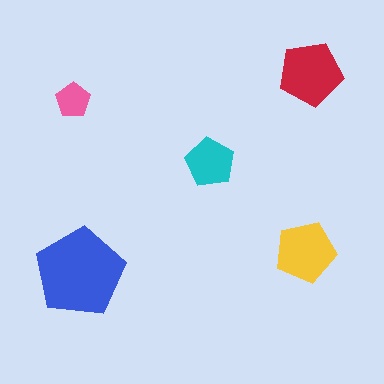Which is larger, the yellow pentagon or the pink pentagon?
The yellow one.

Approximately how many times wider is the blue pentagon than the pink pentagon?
About 2.5 times wider.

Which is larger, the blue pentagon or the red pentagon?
The blue one.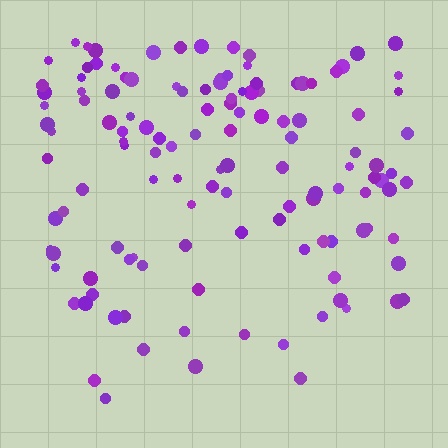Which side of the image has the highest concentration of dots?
The top.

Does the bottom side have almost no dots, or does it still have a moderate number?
Still a moderate number, just noticeably fewer than the top.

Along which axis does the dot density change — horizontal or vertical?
Vertical.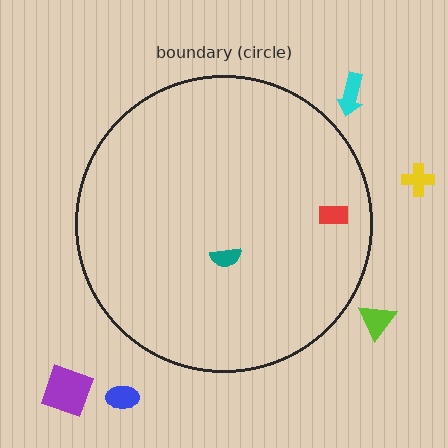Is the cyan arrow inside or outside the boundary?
Outside.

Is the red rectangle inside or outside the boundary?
Inside.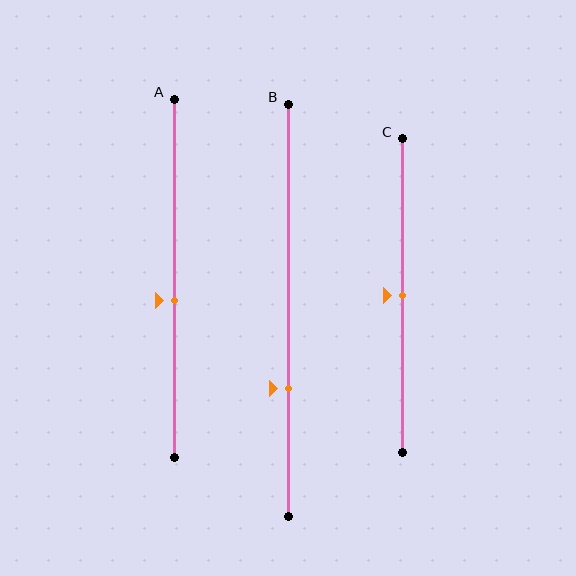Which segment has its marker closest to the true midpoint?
Segment C has its marker closest to the true midpoint.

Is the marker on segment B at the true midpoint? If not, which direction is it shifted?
No, the marker on segment B is shifted downward by about 19% of the segment length.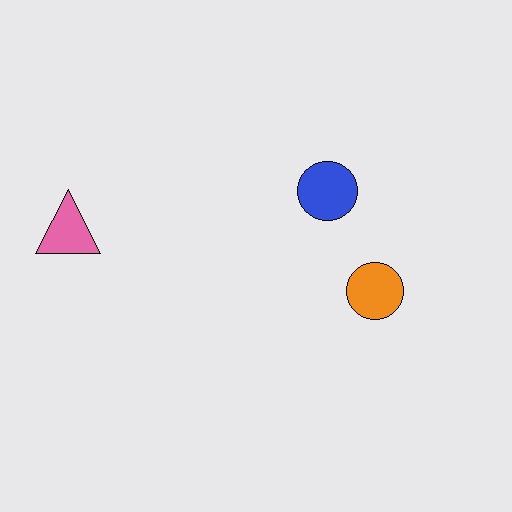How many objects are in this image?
There are 3 objects.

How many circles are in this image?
There are 2 circles.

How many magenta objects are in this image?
There are no magenta objects.